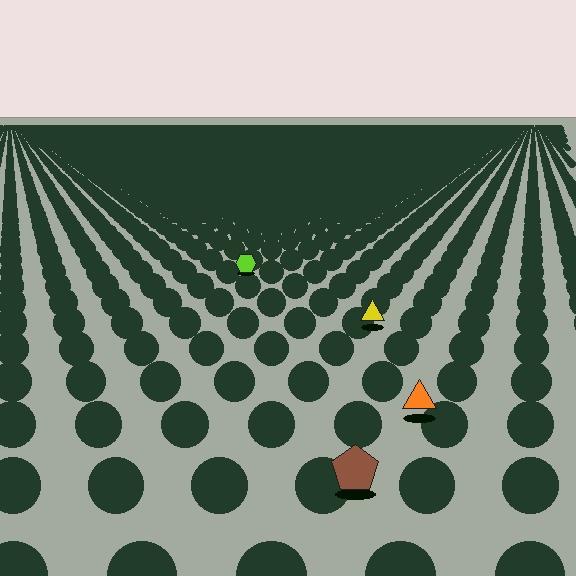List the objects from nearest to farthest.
From nearest to farthest: the brown pentagon, the orange triangle, the yellow triangle, the lime hexagon.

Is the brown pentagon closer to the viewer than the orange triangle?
Yes. The brown pentagon is closer — you can tell from the texture gradient: the ground texture is coarser near it.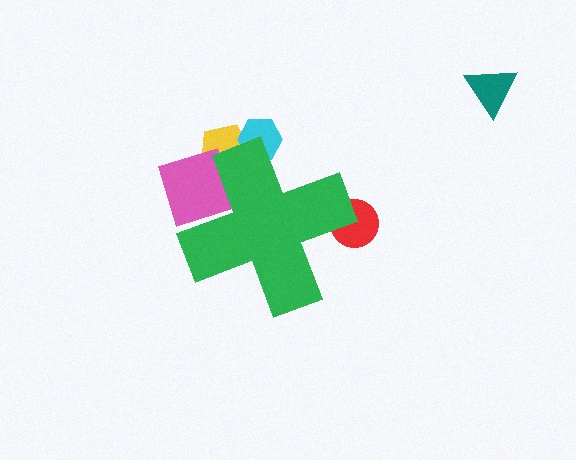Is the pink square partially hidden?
Yes, the pink square is partially hidden behind the green cross.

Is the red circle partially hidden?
Yes, the red circle is partially hidden behind the green cross.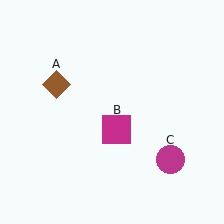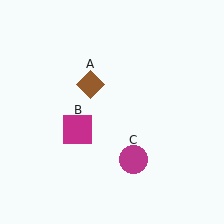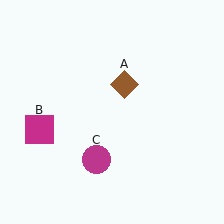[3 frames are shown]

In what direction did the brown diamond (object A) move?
The brown diamond (object A) moved right.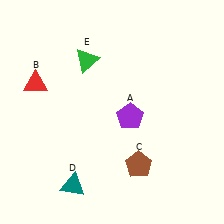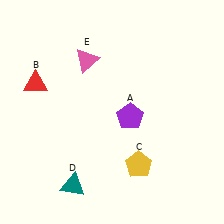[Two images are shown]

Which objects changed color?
C changed from brown to yellow. E changed from green to pink.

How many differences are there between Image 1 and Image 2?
There are 2 differences between the two images.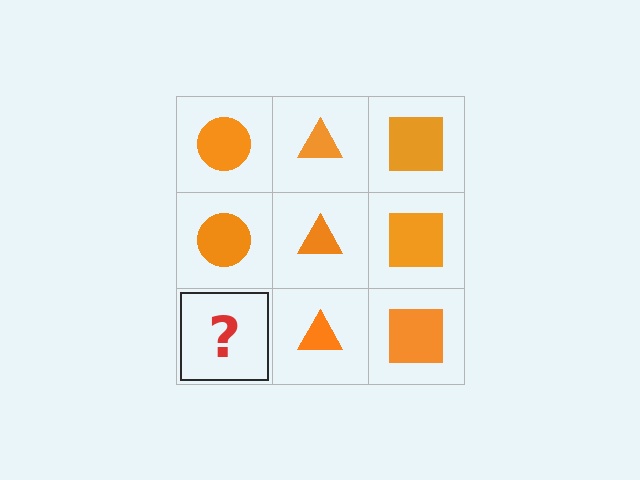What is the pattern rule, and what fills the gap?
The rule is that each column has a consistent shape. The gap should be filled with an orange circle.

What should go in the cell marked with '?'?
The missing cell should contain an orange circle.